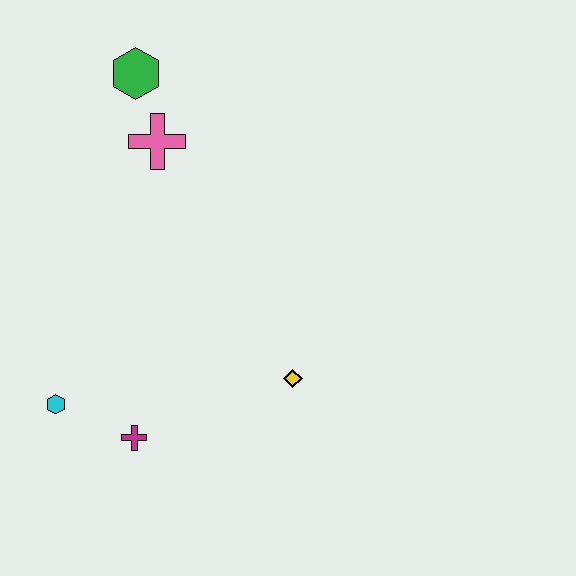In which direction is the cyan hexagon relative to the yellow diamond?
The cyan hexagon is to the left of the yellow diamond.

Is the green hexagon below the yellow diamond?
No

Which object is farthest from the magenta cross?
The green hexagon is farthest from the magenta cross.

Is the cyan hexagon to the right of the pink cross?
No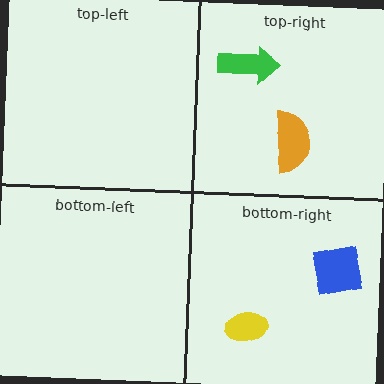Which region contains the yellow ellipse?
The bottom-right region.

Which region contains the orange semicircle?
The top-right region.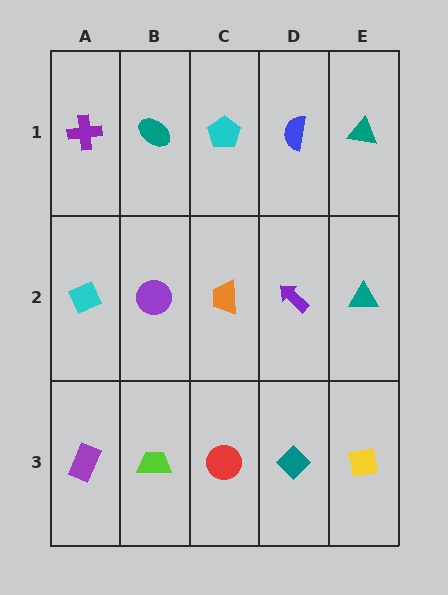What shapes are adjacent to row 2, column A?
A purple cross (row 1, column A), a purple rectangle (row 3, column A), a purple circle (row 2, column B).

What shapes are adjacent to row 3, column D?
A purple arrow (row 2, column D), a red circle (row 3, column C), a yellow square (row 3, column E).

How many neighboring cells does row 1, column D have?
3.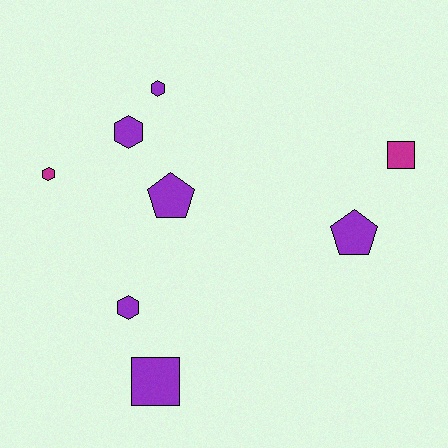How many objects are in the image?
There are 8 objects.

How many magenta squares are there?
There is 1 magenta square.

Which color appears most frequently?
Purple, with 6 objects.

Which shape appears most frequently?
Hexagon, with 4 objects.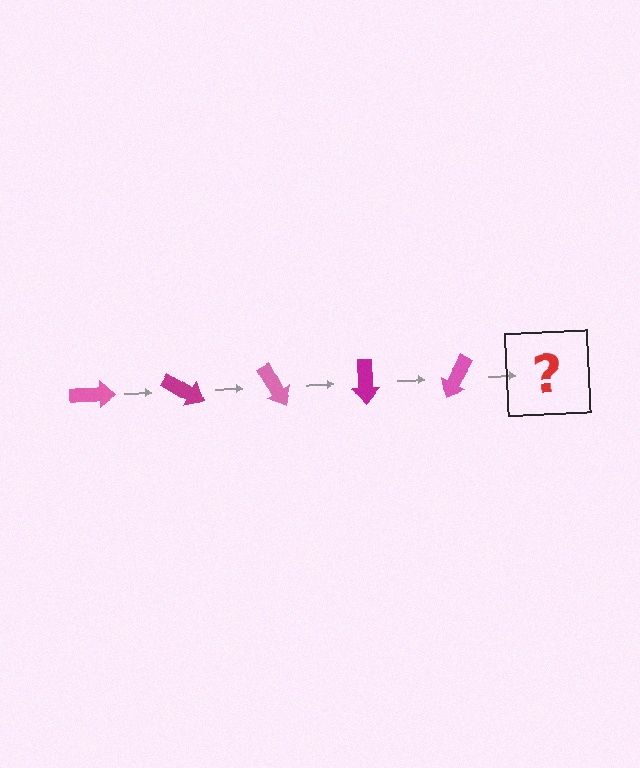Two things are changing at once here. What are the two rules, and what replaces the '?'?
The two rules are that it rotates 30 degrees each step and the color cycles through pink and magenta. The '?' should be a magenta arrow, rotated 150 degrees from the start.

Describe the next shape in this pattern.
It should be a magenta arrow, rotated 150 degrees from the start.